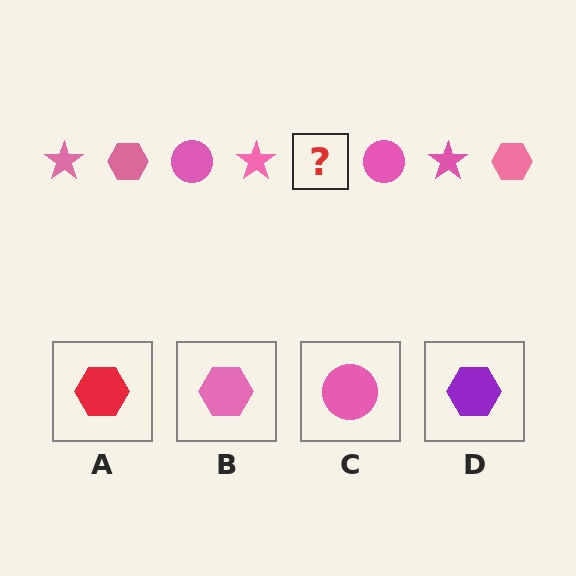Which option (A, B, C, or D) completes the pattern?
B.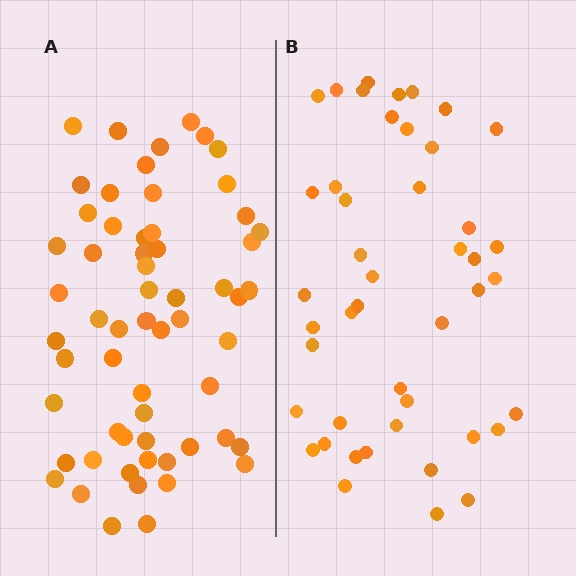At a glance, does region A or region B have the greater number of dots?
Region A (the left region) has more dots.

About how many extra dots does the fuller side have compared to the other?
Region A has approximately 15 more dots than region B.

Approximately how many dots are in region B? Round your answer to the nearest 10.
About 40 dots. (The exact count is 45, which rounds to 40.)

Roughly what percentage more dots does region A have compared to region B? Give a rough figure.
About 35% more.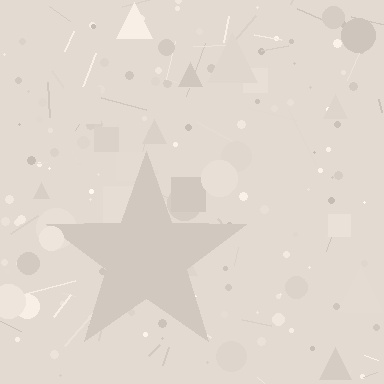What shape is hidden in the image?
A star is hidden in the image.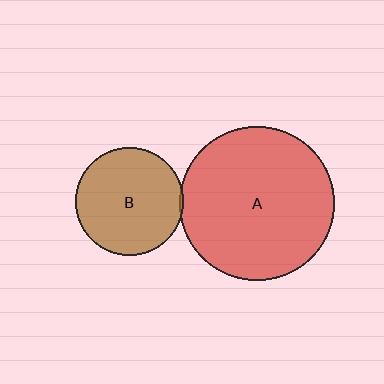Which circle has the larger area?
Circle A (red).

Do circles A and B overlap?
Yes.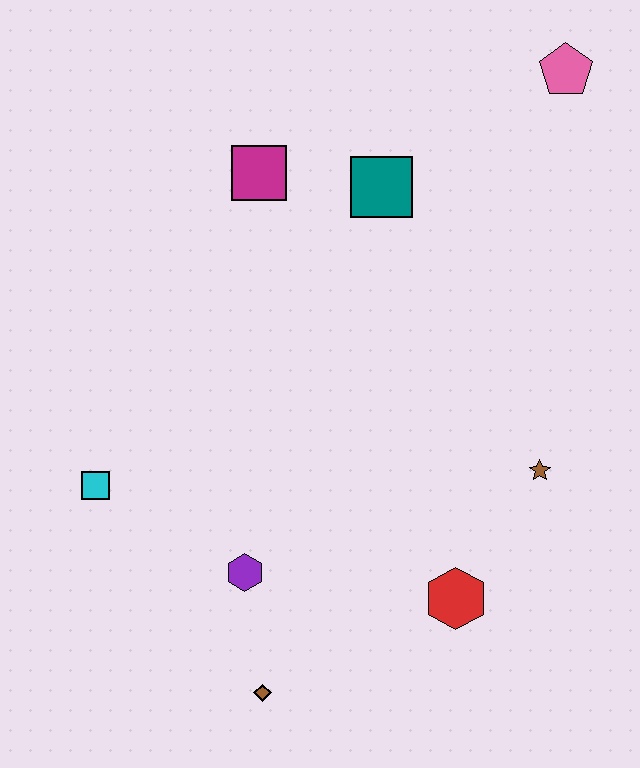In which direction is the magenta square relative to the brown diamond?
The magenta square is above the brown diamond.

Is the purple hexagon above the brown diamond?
Yes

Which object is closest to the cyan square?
The purple hexagon is closest to the cyan square.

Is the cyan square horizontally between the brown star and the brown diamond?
No